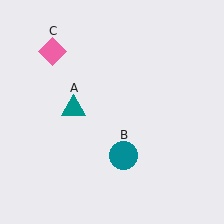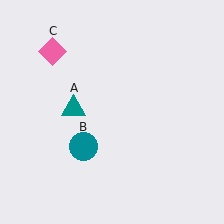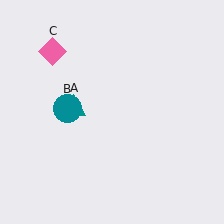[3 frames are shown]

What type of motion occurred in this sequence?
The teal circle (object B) rotated clockwise around the center of the scene.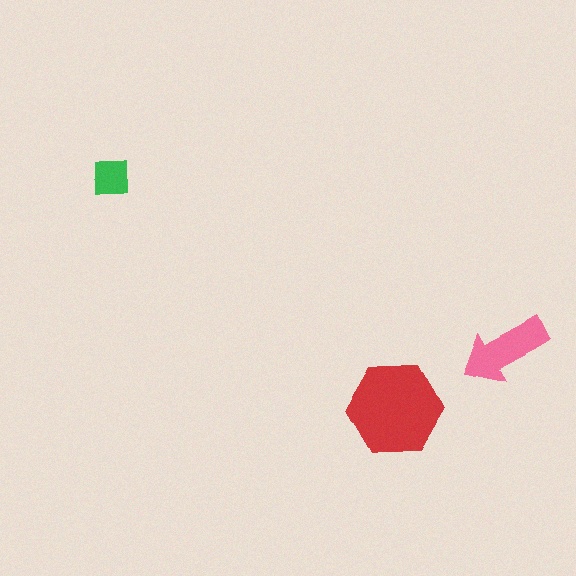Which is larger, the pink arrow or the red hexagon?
The red hexagon.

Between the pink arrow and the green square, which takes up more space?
The pink arrow.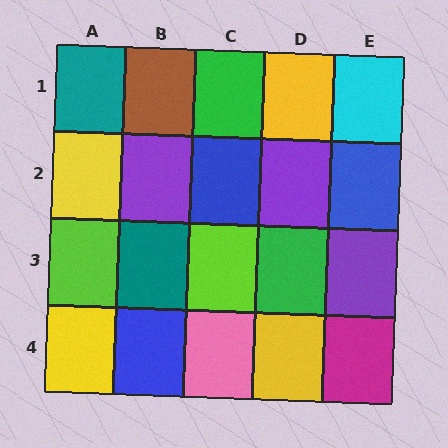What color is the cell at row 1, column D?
Yellow.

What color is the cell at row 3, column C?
Lime.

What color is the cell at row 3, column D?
Green.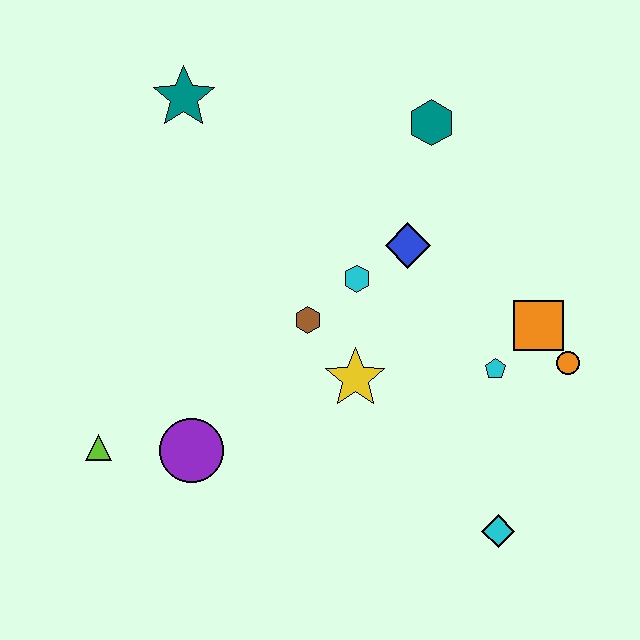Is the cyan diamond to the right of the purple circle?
Yes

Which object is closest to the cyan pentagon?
The orange square is closest to the cyan pentagon.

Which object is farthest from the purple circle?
The teal hexagon is farthest from the purple circle.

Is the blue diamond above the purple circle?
Yes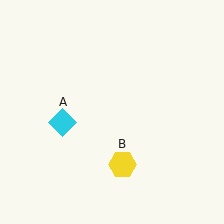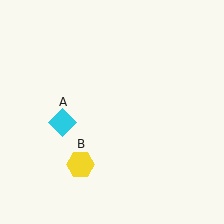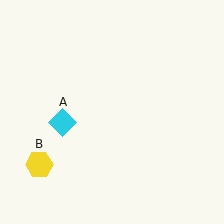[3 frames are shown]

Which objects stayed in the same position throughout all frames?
Cyan diamond (object A) remained stationary.